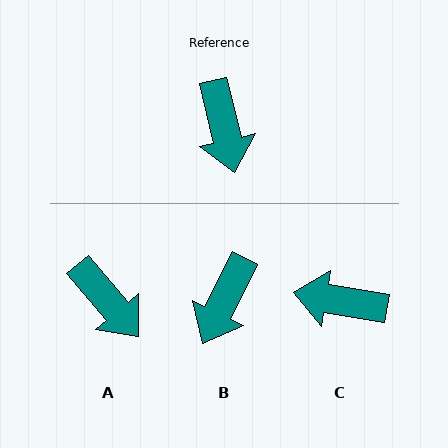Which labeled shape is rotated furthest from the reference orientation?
C, about 113 degrees away.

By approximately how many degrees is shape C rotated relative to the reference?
Approximately 113 degrees clockwise.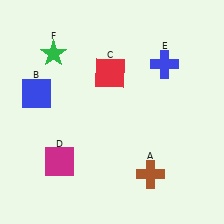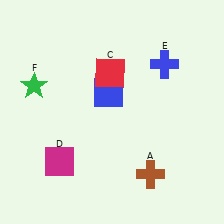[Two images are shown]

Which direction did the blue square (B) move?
The blue square (B) moved right.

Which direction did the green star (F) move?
The green star (F) moved down.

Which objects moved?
The objects that moved are: the blue square (B), the green star (F).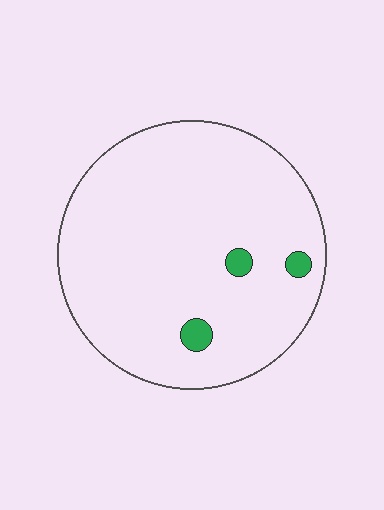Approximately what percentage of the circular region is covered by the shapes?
Approximately 5%.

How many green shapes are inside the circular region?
3.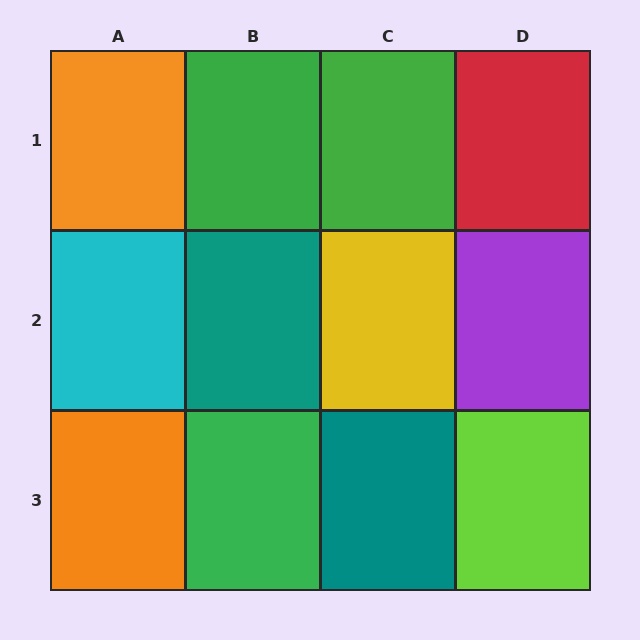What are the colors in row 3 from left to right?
Orange, green, teal, lime.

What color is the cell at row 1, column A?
Orange.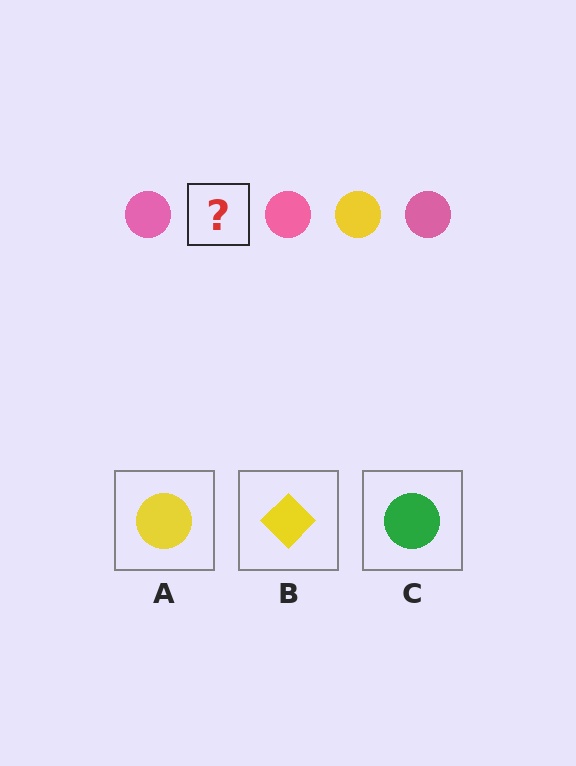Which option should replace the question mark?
Option A.